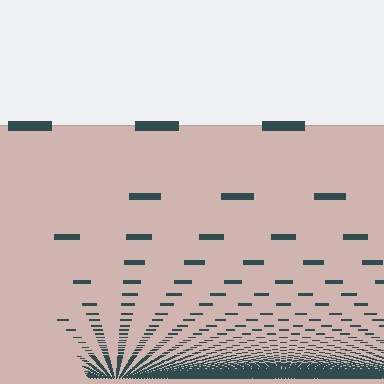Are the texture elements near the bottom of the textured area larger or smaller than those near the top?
Smaller. The gradient is inverted — elements near the bottom are smaller and denser.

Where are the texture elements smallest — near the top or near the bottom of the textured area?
Near the bottom.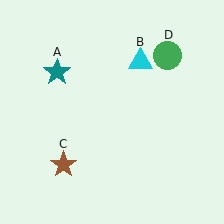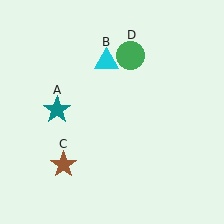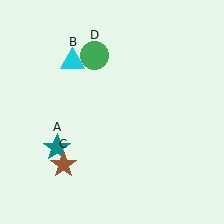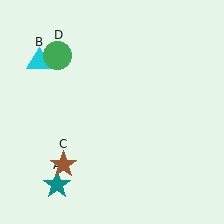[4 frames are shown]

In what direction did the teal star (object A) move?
The teal star (object A) moved down.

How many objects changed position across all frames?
3 objects changed position: teal star (object A), cyan triangle (object B), green circle (object D).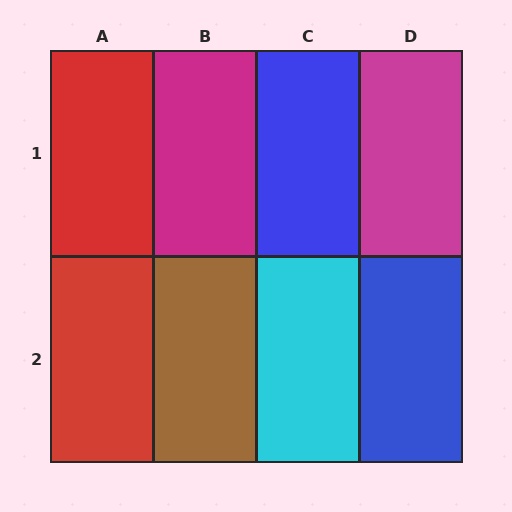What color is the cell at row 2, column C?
Cyan.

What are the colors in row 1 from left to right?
Red, magenta, blue, magenta.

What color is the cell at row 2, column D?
Blue.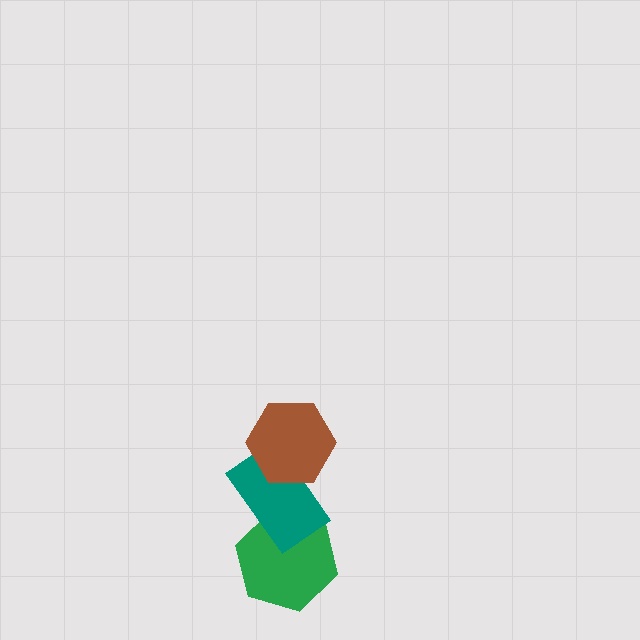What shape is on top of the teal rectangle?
The brown hexagon is on top of the teal rectangle.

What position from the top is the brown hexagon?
The brown hexagon is 1st from the top.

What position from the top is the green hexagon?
The green hexagon is 3rd from the top.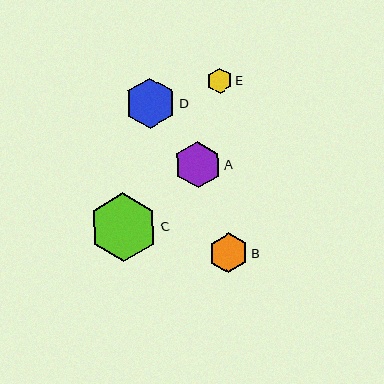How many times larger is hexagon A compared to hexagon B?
Hexagon A is approximately 1.2 times the size of hexagon B.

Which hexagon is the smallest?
Hexagon E is the smallest with a size of approximately 25 pixels.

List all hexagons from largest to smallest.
From largest to smallest: C, D, A, B, E.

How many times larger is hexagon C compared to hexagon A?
Hexagon C is approximately 1.5 times the size of hexagon A.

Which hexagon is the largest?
Hexagon C is the largest with a size of approximately 69 pixels.